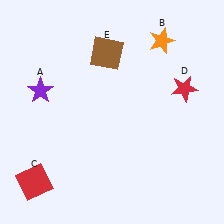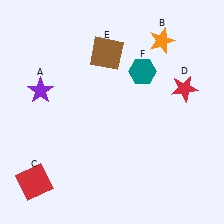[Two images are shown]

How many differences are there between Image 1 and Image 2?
There is 1 difference between the two images.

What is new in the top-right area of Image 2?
A teal hexagon (F) was added in the top-right area of Image 2.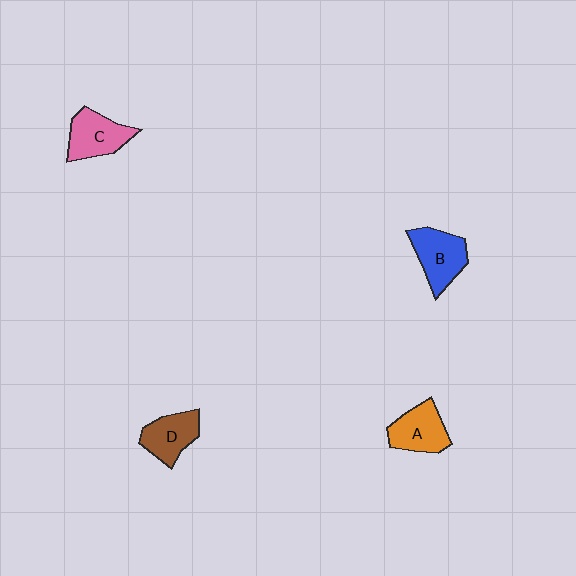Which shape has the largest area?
Shape B (blue).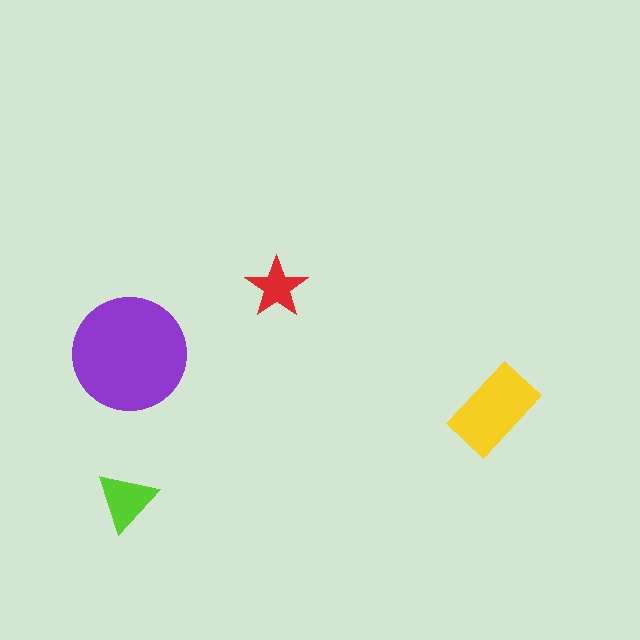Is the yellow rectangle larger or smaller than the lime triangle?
Larger.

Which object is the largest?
The purple circle.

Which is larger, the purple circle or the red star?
The purple circle.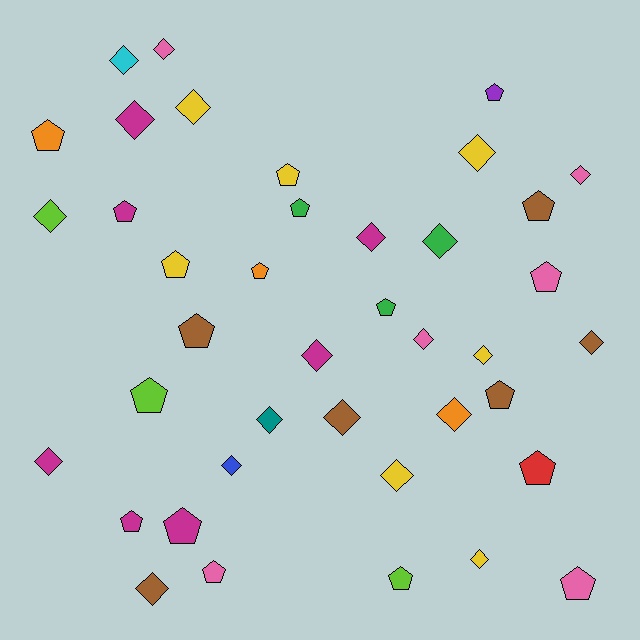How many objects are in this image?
There are 40 objects.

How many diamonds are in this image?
There are 21 diamonds.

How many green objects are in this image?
There are 3 green objects.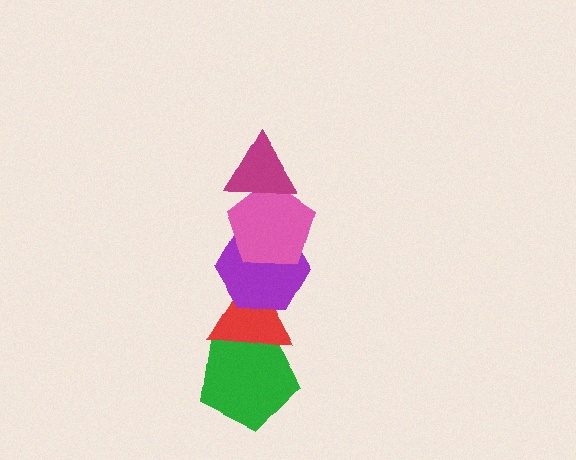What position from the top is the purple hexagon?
The purple hexagon is 3rd from the top.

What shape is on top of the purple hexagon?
The pink pentagon is on top of the purple hexagon.